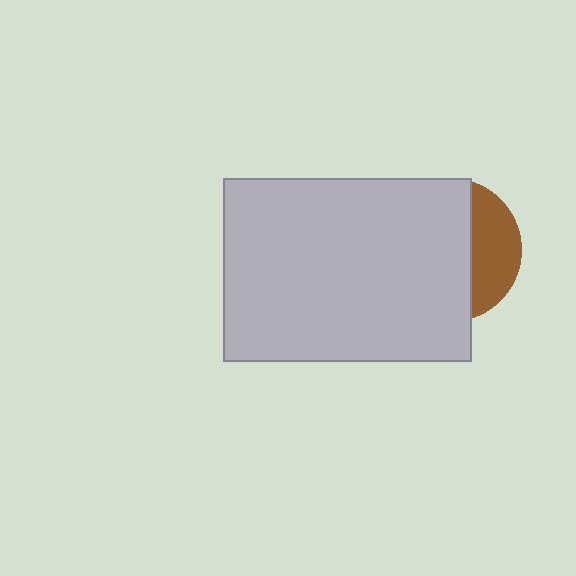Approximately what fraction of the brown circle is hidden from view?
Roughly 69% of the brown circle is hidden behind the light gray rectangle.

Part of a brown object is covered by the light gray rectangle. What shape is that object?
It is a circle.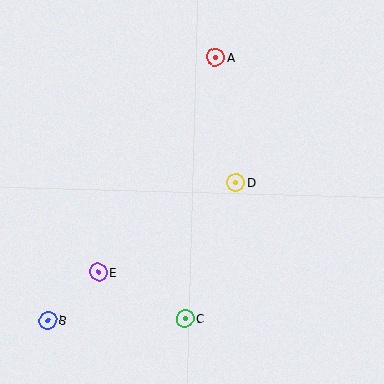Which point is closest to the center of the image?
Point D at (236, 182) is closest to the center.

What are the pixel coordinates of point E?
Point E is at (98, 272).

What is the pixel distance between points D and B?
The distance between D and B is 234 pixels.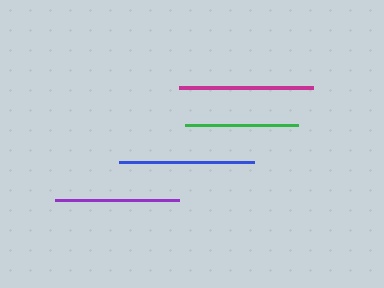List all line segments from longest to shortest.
From longest to shortest: blue, magenta, purple, green.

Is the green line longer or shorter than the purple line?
The purple line is longer than the green line.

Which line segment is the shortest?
The green line is the shortest at approximately 113 pixels.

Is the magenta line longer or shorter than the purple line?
The magenta line is longer than the purple line.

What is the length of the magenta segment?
The magenta segment is approximately 133 pixels long.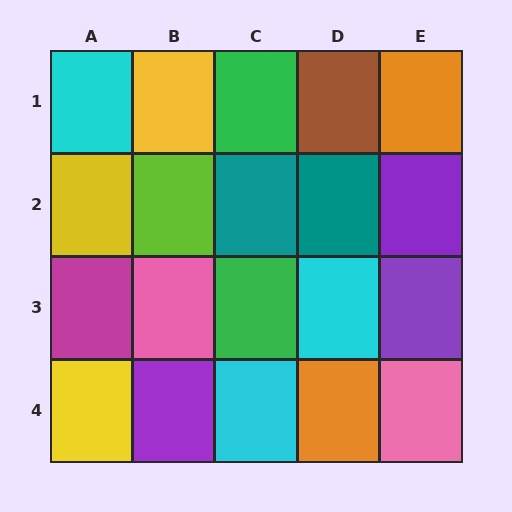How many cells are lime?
1 cell is lime.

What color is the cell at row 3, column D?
Cyan.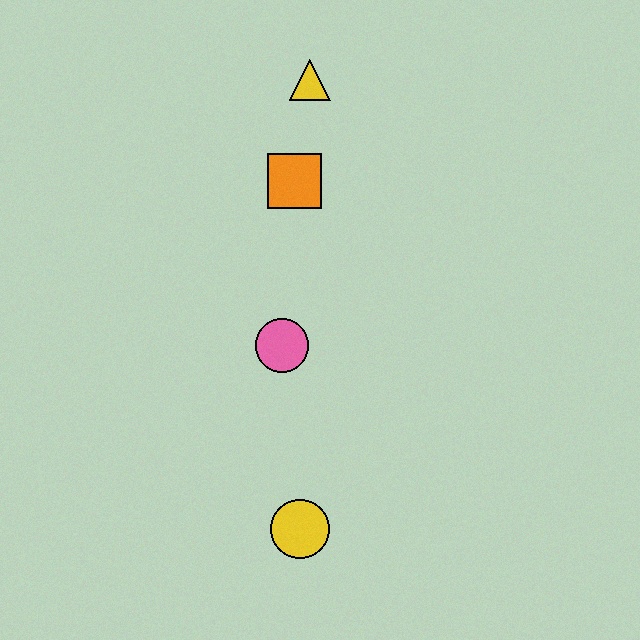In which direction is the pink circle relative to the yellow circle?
The pink circle is above the yellow circle.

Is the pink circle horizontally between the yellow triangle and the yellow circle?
No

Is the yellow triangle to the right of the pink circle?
Yes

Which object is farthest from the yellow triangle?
The yellow circle is farthest from the yellow triangle.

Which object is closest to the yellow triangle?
The orange square is closest to the yellow triangle.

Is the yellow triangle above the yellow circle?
Yes